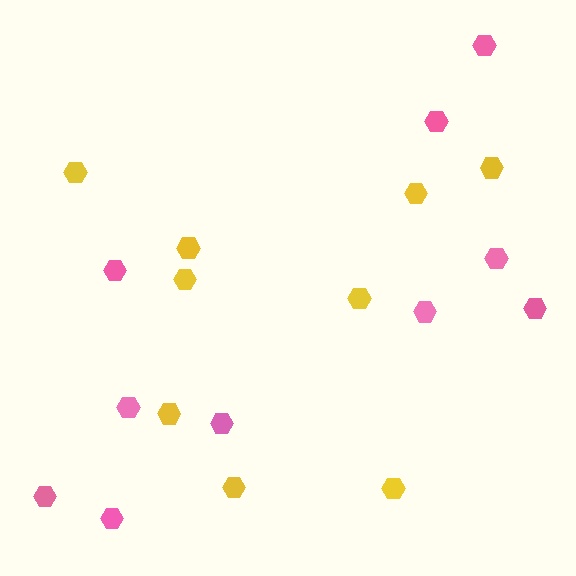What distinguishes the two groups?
There are 2 groups: one group of pink hexagons (10) and one group of yellow hexagons (9).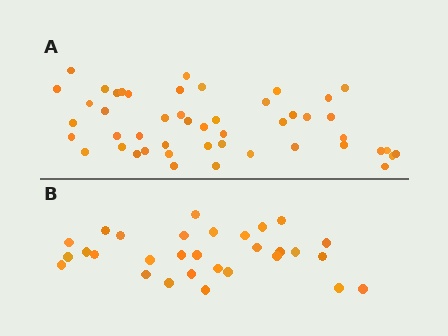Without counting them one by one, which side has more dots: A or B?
Region A (the top region) has more dots.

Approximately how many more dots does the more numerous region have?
Region A has approximately 20 more dots than region B.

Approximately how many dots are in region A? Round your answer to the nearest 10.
About 50 dots. (The exact count is 48, which rounds to 50.)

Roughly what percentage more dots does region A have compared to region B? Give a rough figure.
About 60% more.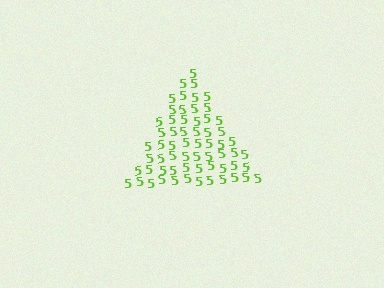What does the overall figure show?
The overall figure shows a triangle.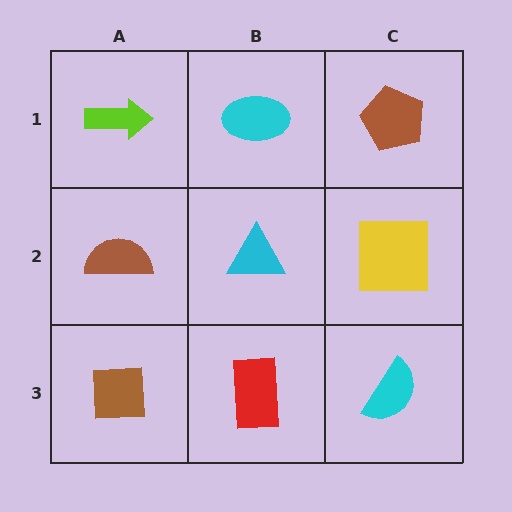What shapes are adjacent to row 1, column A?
A brown semicircle (row 2, column A), a cyan ellipse (row 1, column B).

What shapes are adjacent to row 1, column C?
A yellow square (row 2, column C), a cyan ellipse (row 1, column B).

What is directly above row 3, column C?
A yellow square.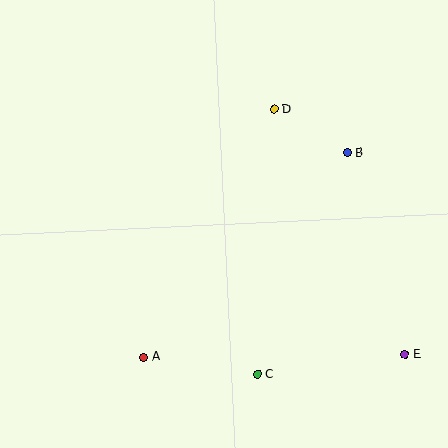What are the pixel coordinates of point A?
Point A is at (144, 357).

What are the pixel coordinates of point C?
Point C is at (257, 374).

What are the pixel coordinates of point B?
Point B is at (347, 153).